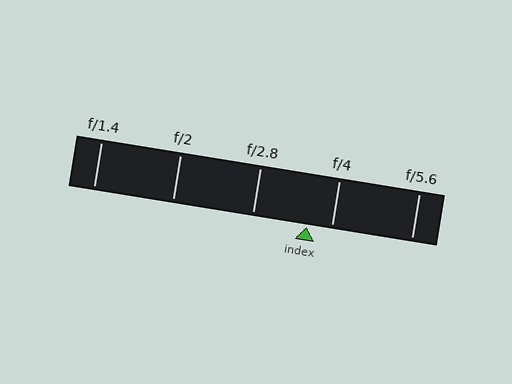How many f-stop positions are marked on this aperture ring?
There are 5 f-stop positions marked.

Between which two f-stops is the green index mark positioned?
The index mark is between f/2.8 and f/4.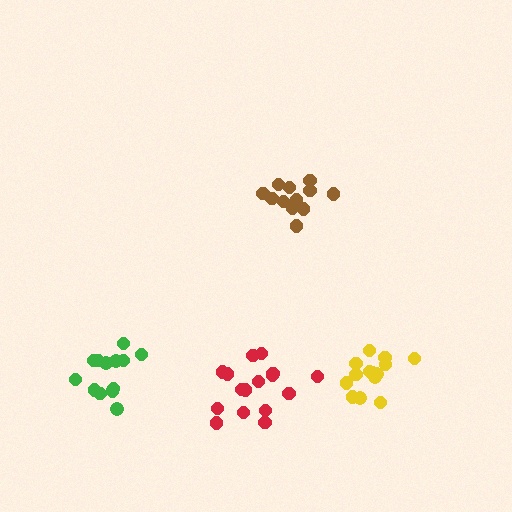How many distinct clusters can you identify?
There are 4 distinct clusters.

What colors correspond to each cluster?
The clusters are colored: brown, yellow, red, green.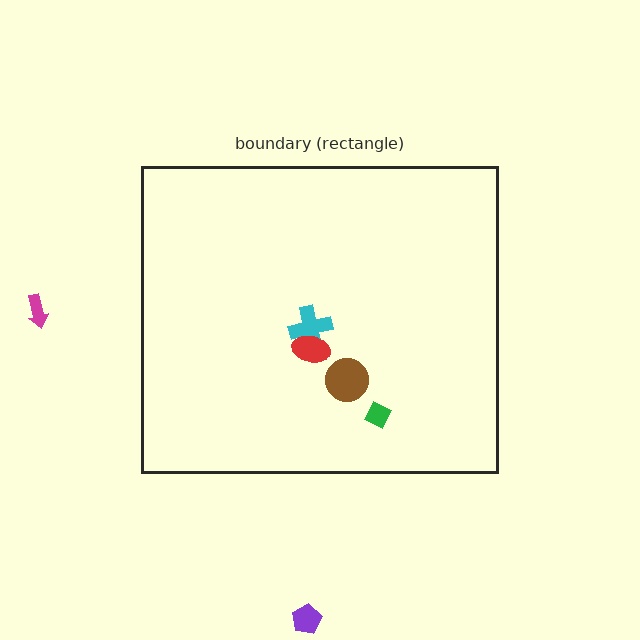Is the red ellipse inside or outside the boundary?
Inside.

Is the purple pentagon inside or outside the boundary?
Outside.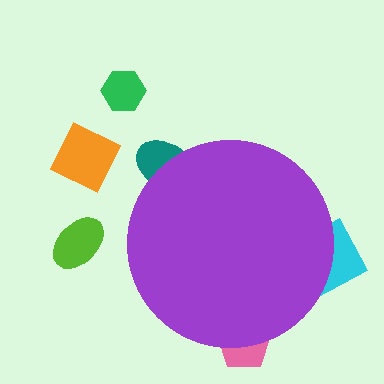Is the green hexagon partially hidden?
No, the green hexagon is fully visible.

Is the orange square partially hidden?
No, the orange square is fully visible.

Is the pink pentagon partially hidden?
Yes, the pink pentagon is partially hidden behind the purple circle.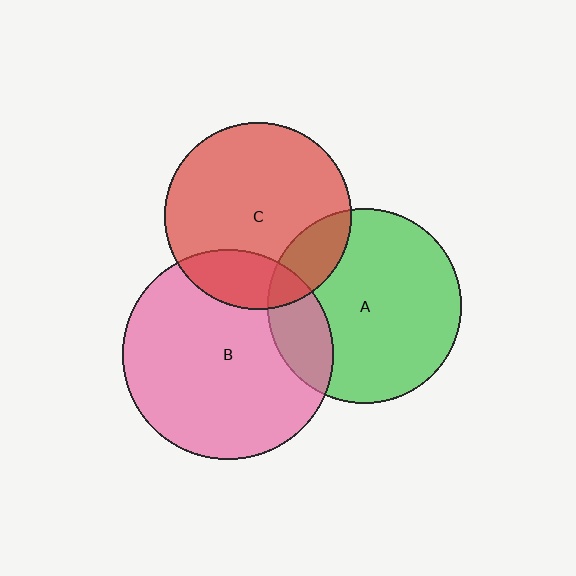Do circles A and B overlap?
Yes.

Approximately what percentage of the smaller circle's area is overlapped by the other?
Approximately 20%.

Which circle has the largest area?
Circle B (pink).